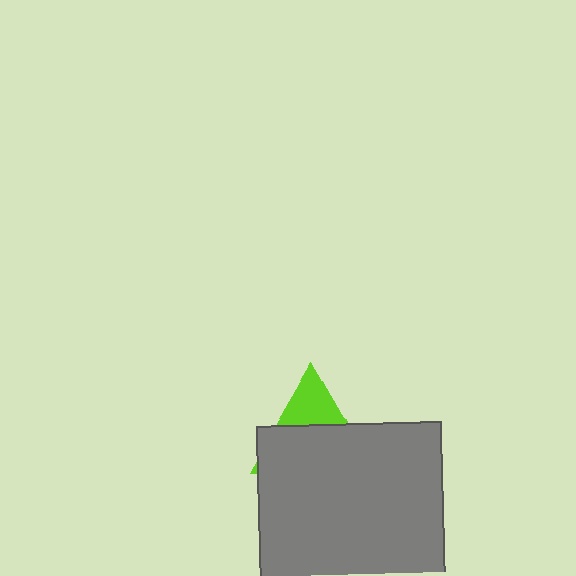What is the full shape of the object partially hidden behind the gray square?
The partially hidden object is a lime triangle.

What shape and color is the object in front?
The object in front is a gray square.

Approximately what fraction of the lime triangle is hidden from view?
Roughly 67% of the lime triangle is hidden behind the gray square.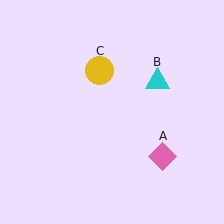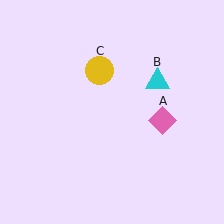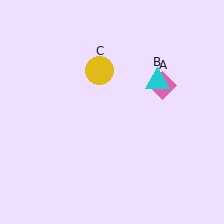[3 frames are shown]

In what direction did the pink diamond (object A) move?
The pink diamond (object A) moved up.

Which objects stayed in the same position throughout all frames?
Cyan triangle (object B) and yellow circle (object C) remained stationary.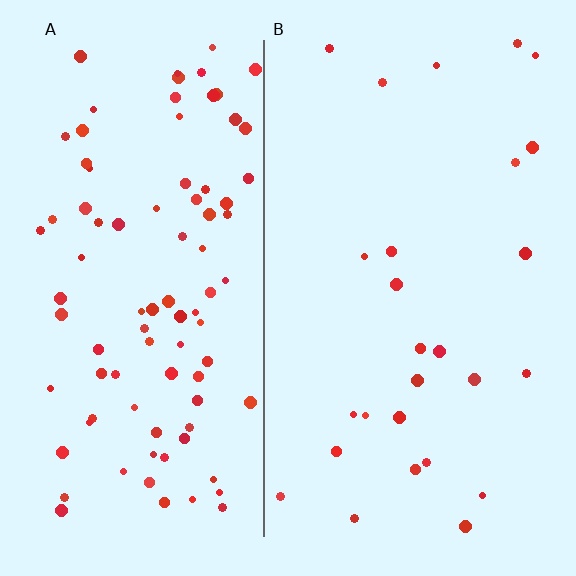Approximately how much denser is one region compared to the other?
Approximately 3.4× — region A over region B.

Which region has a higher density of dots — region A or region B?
A (the left).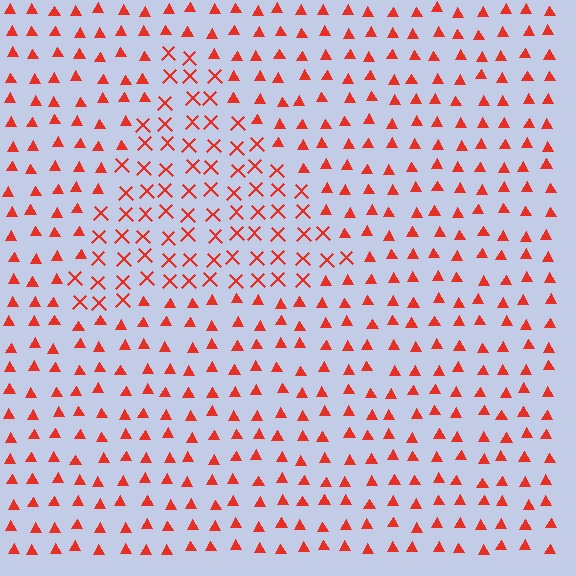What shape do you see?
I see a triangle.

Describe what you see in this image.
The image is filled with small red elements arranged in a uniform grid. A triangle-shaped region contains X marks, while the surrounding area contains triangles. The boundary is defined purely by the change in element shape.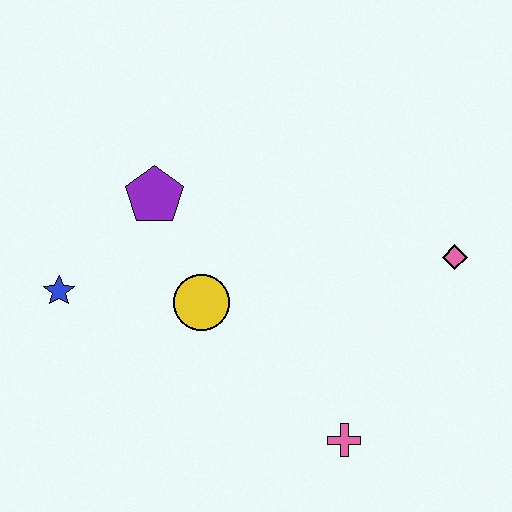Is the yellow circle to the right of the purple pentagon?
Yes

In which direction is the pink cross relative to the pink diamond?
The pink cross is below the pink diamond.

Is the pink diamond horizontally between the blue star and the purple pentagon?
No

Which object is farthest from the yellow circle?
The pink diamond is farthest from the yellow circle.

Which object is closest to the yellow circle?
The purple pentagon is closest to the yellow circle.